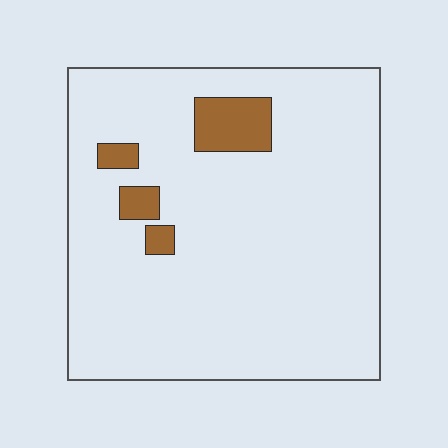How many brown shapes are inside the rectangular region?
4.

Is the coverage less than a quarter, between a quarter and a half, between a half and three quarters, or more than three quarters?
Less than a quarter.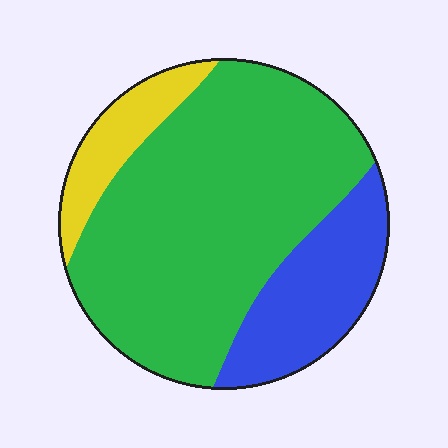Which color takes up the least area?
Yellow, at roughly 10%.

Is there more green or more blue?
Green.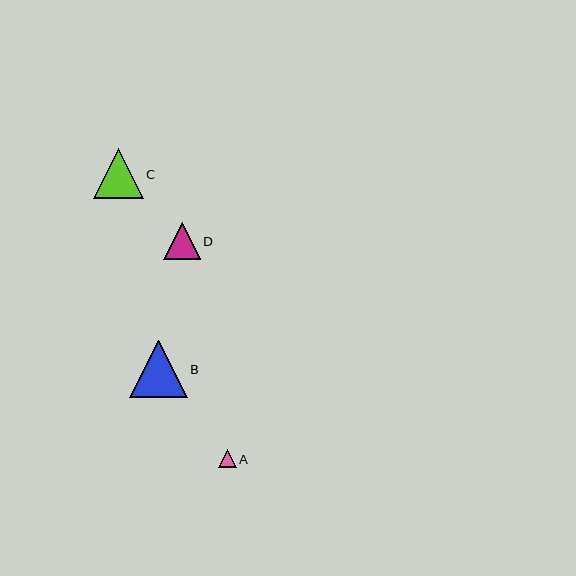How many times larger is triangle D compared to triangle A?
Triangle D is approximately 2.0 times the size of triangle A.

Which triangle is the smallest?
Triangle A is the smallest with a size of approximately 18 pixels.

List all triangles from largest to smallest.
From largest to smallest: B, C, D, A.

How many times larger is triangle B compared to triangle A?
Triangle B is approximately 3.2 times the size of triangle A.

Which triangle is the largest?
Triangle B is the largest with a size of approximately 58 pixels.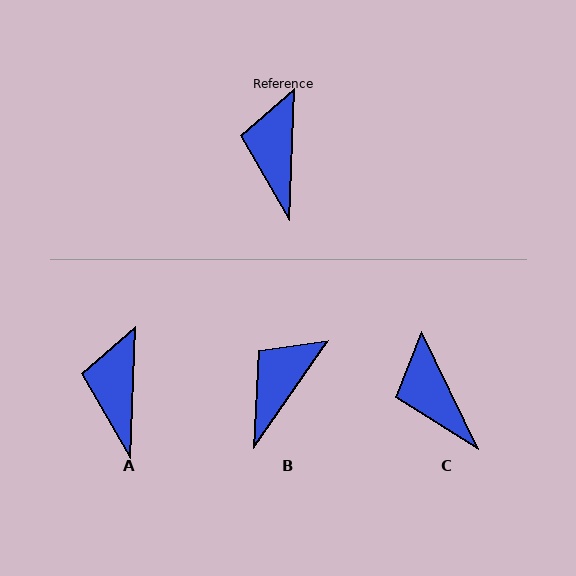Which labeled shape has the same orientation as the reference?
A.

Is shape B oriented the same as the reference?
No, it is off by about 32 degrees.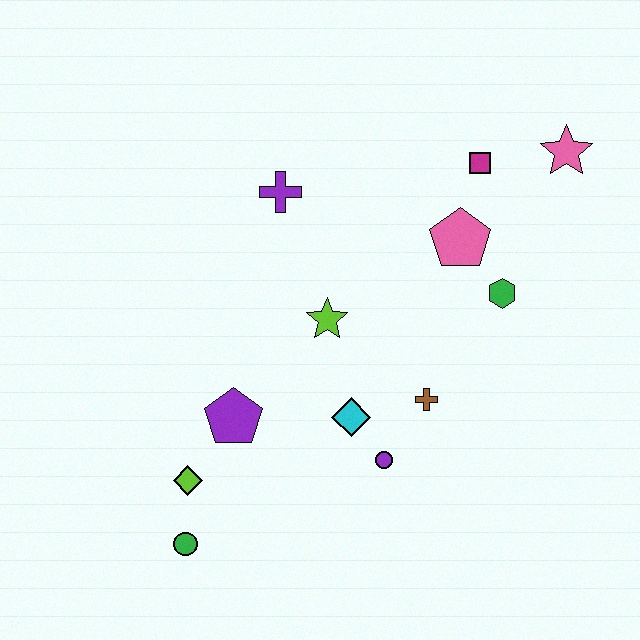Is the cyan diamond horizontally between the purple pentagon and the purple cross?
No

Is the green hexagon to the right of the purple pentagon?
Yes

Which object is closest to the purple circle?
The cyan diamond is closest to the purple circle.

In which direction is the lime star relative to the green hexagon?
The lime star is to the left of the green hexagon.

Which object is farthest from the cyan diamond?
The pink star is farthest from the cyan diamond.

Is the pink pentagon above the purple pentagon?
Yes